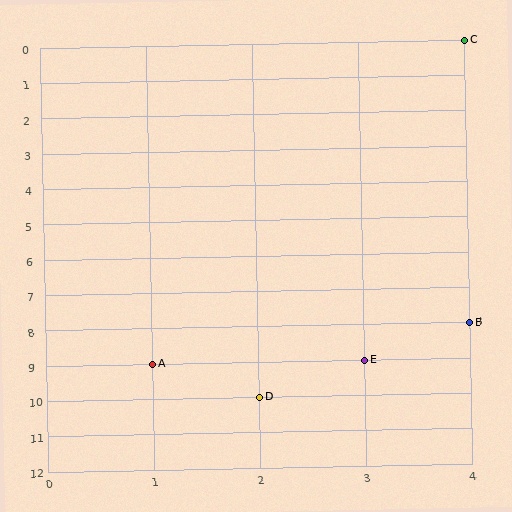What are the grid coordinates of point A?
Point A is at grid coordinates (1, 9).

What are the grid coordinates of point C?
Point C is at grid coordinates (4, 0).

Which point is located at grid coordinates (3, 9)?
Point E is at (3, 9).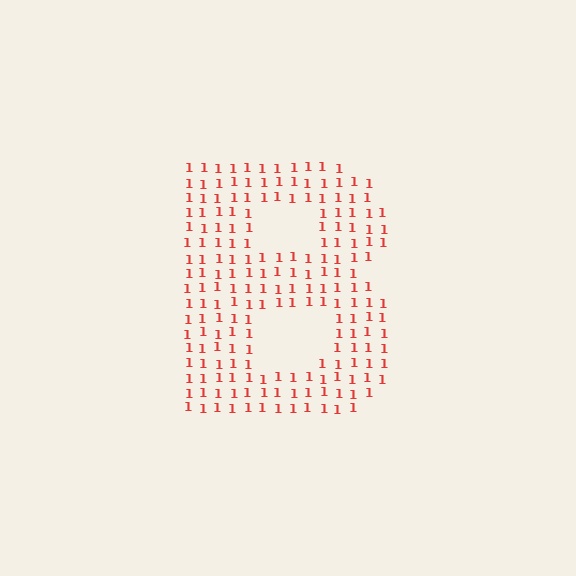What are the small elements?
The small elements are digit 1's.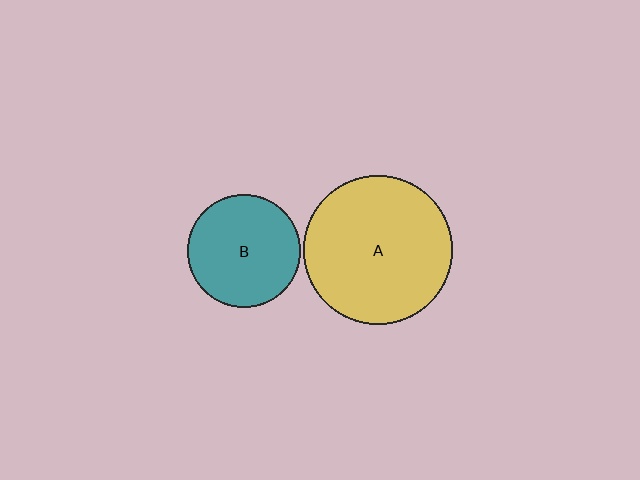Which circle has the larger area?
Circle A (yellow).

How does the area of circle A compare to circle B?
Approximately 1.7 times.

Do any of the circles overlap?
No, none of the circles overlap.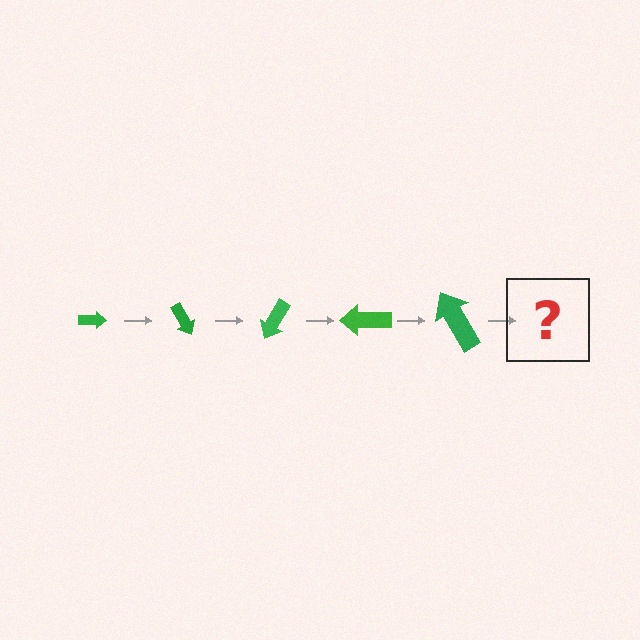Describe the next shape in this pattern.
It should be an arrow, larger than the previous one and rotated 300 degrees from the start.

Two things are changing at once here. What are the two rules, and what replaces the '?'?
The two rules are that the arrow grows larger each step and it rotates 60 degrees each step. The '?' should be an arrow, larger than the previous one and rotated 300 degrees from the start.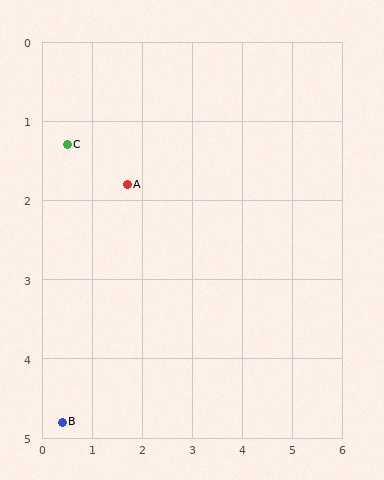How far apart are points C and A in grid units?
Points C and A are about 1.3 grid units apart.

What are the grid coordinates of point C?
Point C is at approximately (0.5, 1.3).